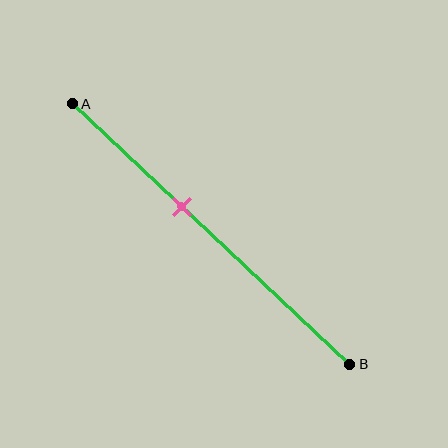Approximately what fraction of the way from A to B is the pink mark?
The pink mark is approximately 40% of the way from A to B.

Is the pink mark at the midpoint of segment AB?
No, the mark is at about 40% from A, not at the 50% midpoint.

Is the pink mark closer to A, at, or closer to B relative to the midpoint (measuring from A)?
The pink mark is closer to point A than the midpoint of segment AB.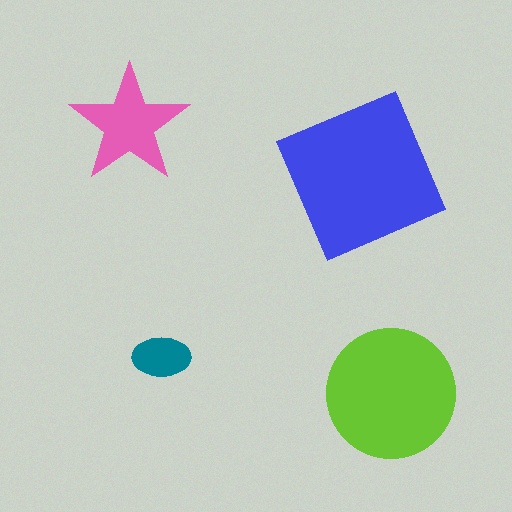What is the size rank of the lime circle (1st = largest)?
2nd.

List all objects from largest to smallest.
The blue square, the lime circle, the pink star, the teal ellipse.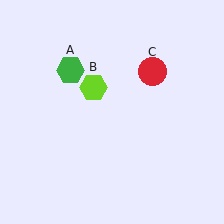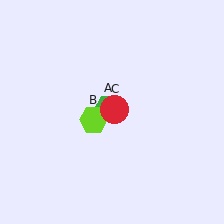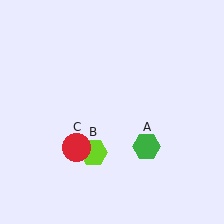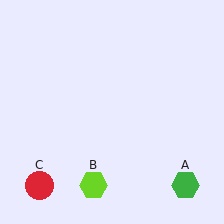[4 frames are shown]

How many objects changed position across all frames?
3 objects changed position: green hexagon (object A), lime hexagon (object B), red circle (object C).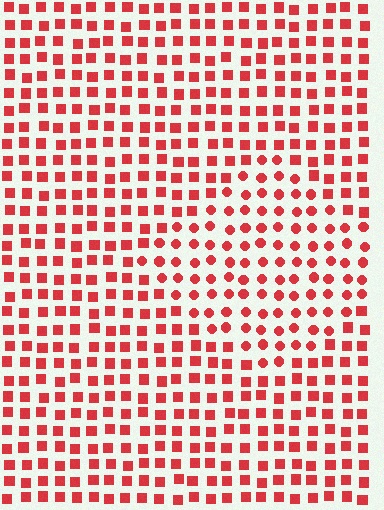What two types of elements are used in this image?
The image uses circles inside the diamond region and squares outside it.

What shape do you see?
I see a diamond.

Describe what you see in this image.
The image is filled with small red elements arranged in a uniform grid. A diamond-shaped region contains circles, while the surrounding area contains squares. The boundary is defined purely by the change in element shape.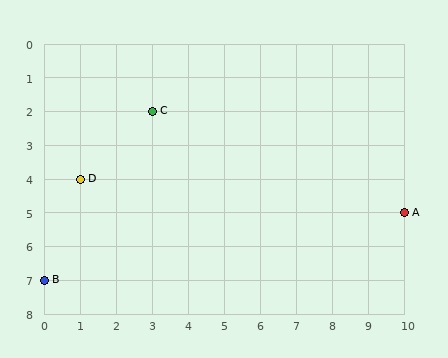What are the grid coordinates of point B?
Point B is at grid coordinates (0, 7).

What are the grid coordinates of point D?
Point D is at grid coordinates (1, 4).